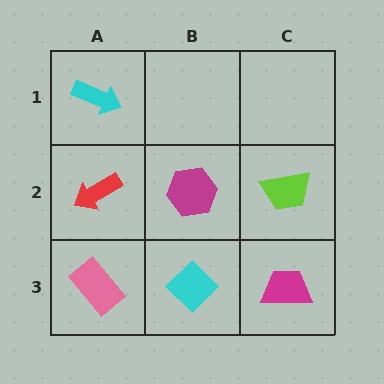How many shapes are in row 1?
1 shape.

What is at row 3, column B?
A cyan diamond.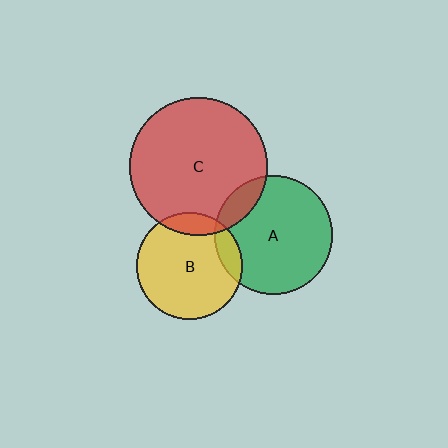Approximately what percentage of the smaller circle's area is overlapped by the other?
Approximately 10%.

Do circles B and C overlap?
Yes.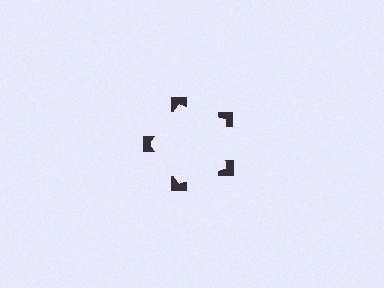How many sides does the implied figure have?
5 sides.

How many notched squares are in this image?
There are 5 — one at each vertex of the illusory pentagon.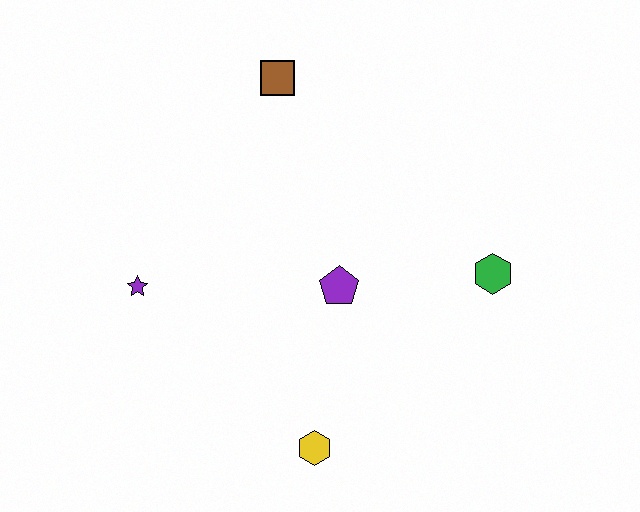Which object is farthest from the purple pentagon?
The brown square is farthest from the purple pentagon.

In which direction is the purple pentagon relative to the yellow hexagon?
The purple pentagon is above the yellow hexagon.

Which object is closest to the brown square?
The purple pentagon is closest to the brown square.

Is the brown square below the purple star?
No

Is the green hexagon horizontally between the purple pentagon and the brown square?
No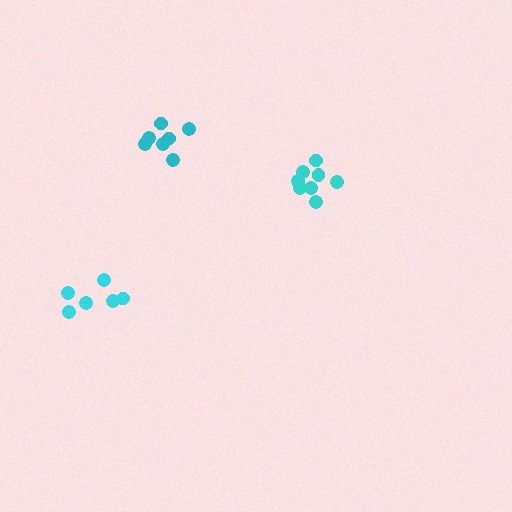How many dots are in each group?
Group 1: 8 dots, Group 2: 6 dots, Group 3: 7 dots (21 total).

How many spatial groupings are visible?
There are 3 spatial groupings.